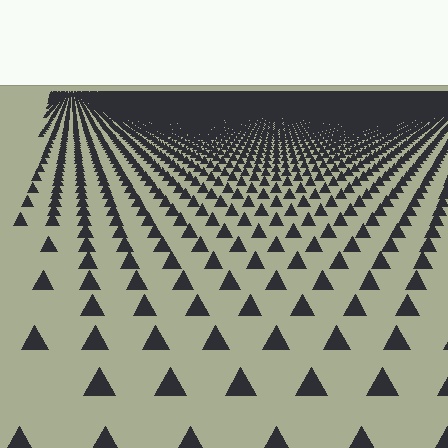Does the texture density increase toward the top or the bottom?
Density increases toward the top.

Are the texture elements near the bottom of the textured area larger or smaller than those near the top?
Larger. Near the bottom, elements are closer to the viewer and appear at a bigger on-screen size.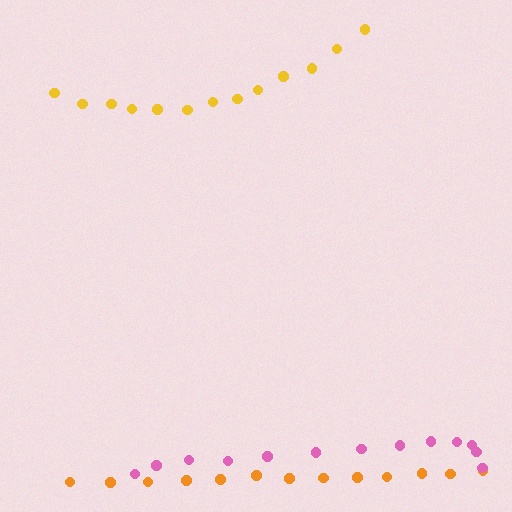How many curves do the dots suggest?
There are 3 distinct paths.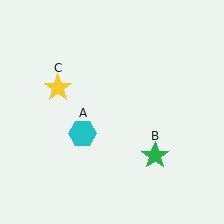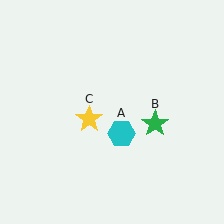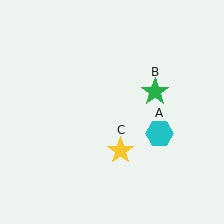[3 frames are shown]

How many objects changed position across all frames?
3 objects changed position: cyan hexagon (object A), green star (object B), yellow star (object C).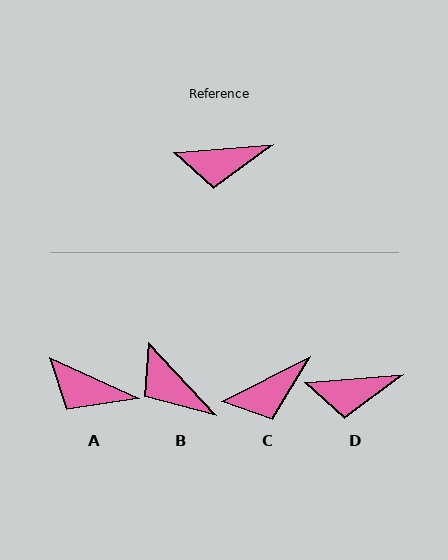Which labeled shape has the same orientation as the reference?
D.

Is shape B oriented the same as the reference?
No, it is off by about 52 degrees.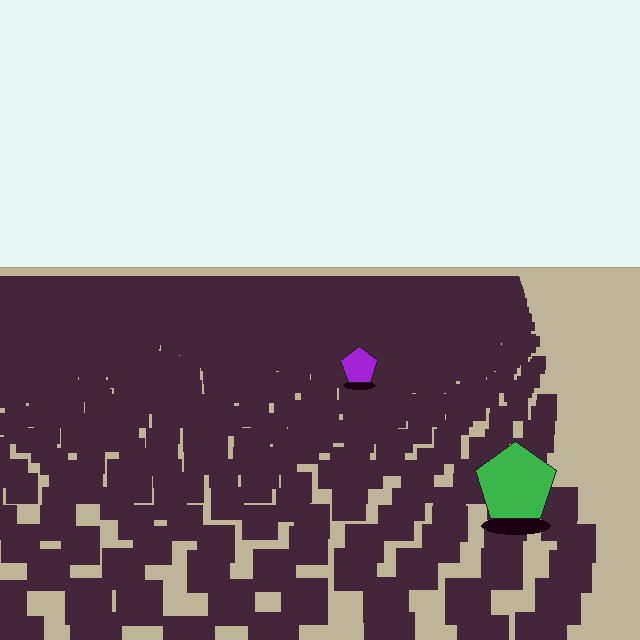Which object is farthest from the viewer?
The purple pentagon is farthest from the viewer. It appears smaller and the ground texture around it is denser.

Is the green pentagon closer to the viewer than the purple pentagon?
Yes. The green pentagon is closer — you can tell from the texture gradient: the ground texture is coarser near it.